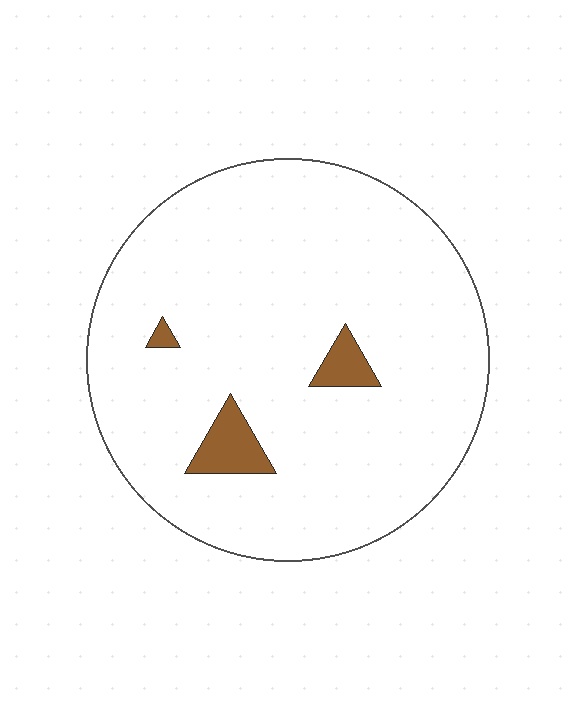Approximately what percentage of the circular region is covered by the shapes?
Approximately 5%.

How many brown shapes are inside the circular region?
3.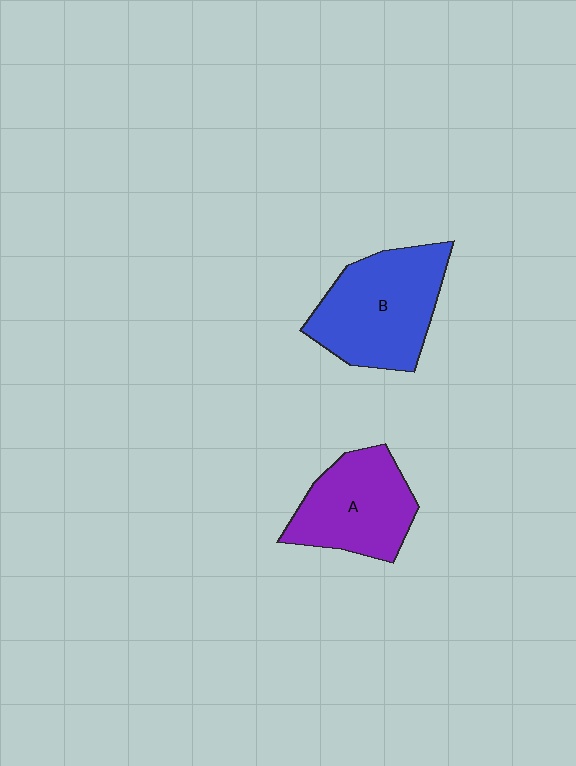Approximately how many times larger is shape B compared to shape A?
Approximately 1.2 times.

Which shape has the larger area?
Shape B (blue).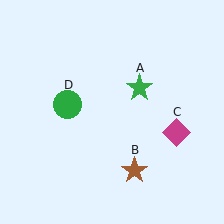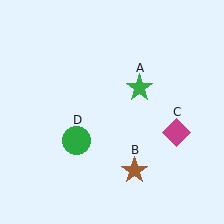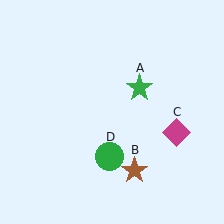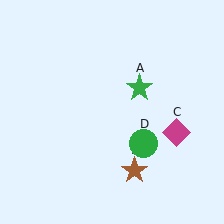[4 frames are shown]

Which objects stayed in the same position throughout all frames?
Green star (object A) and brown star (object B) and magenta diamond (object C) remained stationary.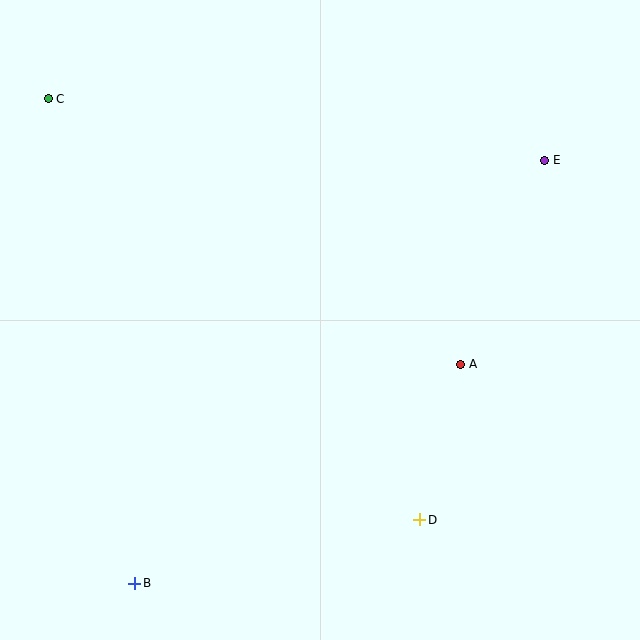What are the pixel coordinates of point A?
Point A is at (461, 364).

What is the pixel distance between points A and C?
The distance between A and C is 491 pixels.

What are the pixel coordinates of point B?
Point B is at (135, 583).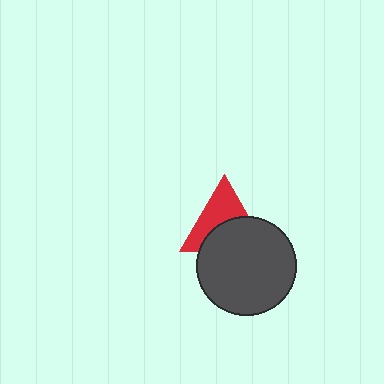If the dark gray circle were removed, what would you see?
You would see the complete red triangle.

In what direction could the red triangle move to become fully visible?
The red triangle could move up. That would shift it out from behind the dark gray circle entirely.